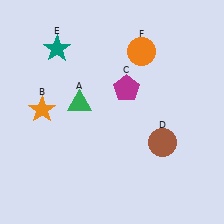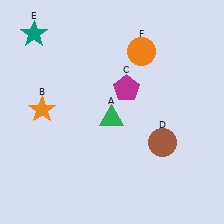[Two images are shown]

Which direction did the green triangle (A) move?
The green triangle (A) moved right.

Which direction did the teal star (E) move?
The teal star (E) moved left.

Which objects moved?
The objects that moved are: the green triangle (A), the teal star (E).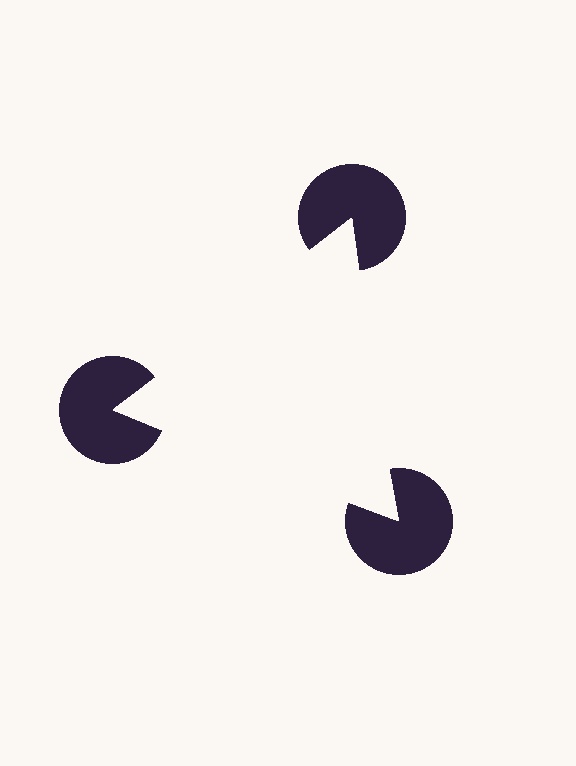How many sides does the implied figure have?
3 sides.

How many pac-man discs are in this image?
There are 3 — one at each vertex of the illusory triangle.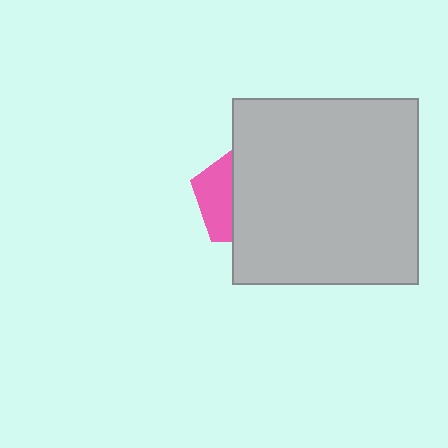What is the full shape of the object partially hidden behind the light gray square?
The partially hidden object is a pink pentagon.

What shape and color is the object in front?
The object in front is a light gray square.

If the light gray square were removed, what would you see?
You would see the complete pink pentagon.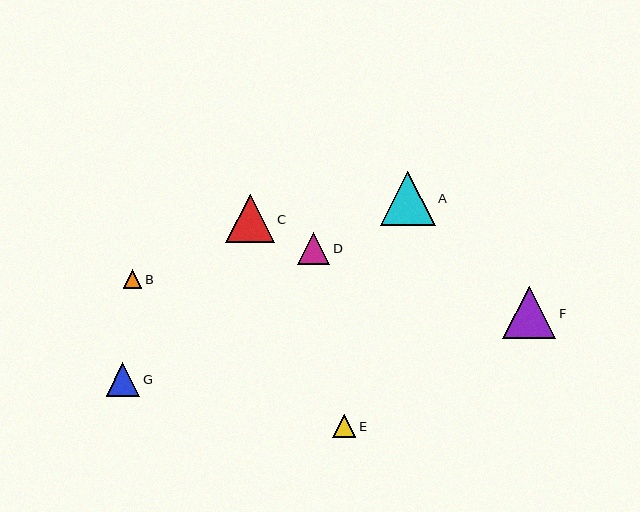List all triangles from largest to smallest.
From largest to smallest: A, F, C, G, D, E, B.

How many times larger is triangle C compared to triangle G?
Triangle C is approximately 1.5 times the size of triangle G.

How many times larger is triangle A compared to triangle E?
Triangle A is approximately 2.4 times the size of triangle E.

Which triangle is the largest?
Triangle A is the largest with a size of approximately 54 pixels.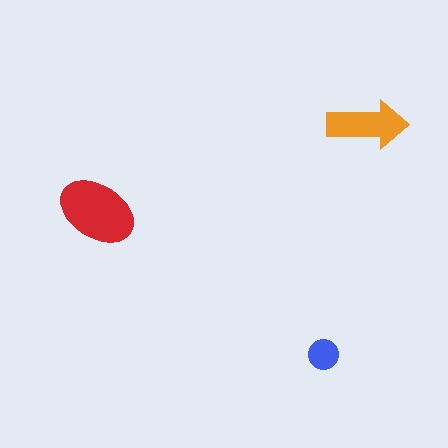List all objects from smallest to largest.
The blue circle, the orange arrow, the red ellipse.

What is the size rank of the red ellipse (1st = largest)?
1st.